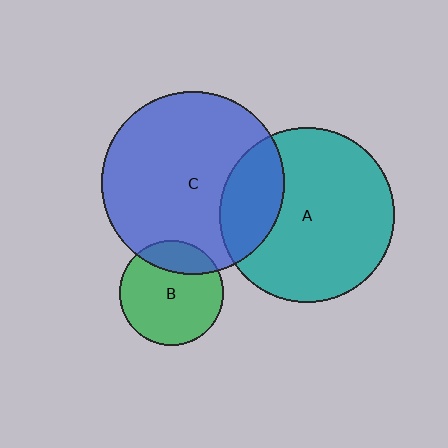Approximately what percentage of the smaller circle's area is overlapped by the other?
Approximately 25%.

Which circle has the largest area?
Circle C (blue).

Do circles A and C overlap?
Yes.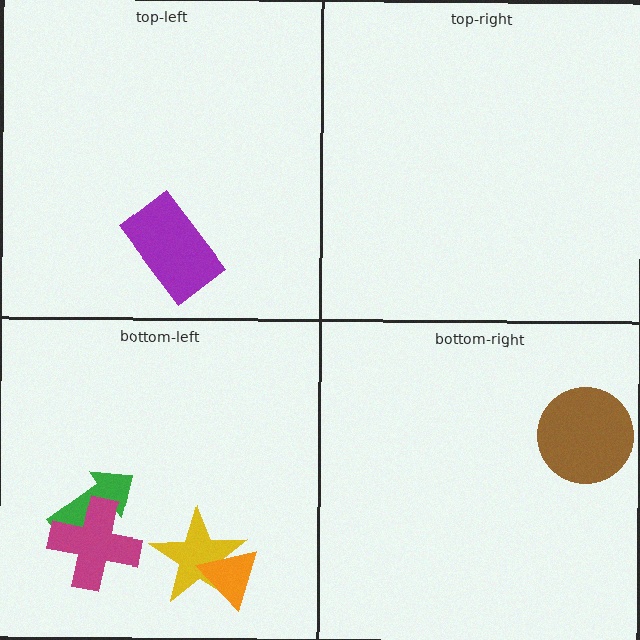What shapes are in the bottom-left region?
The green arrow, the yellow star, the orange triangle, the magenta cross.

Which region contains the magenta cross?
The bottom-left region.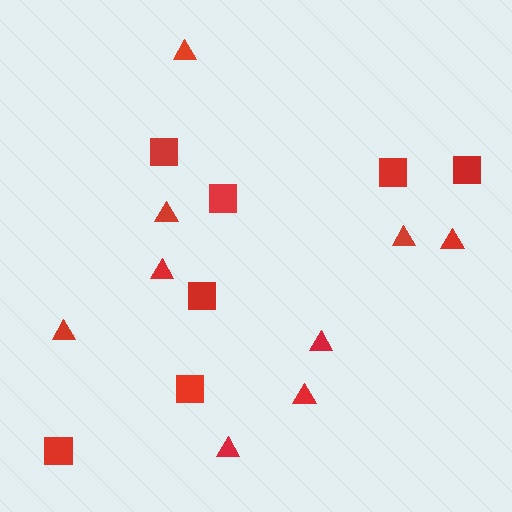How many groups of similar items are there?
There are 2 groups: one group of triangles (9) and one group of squares (7).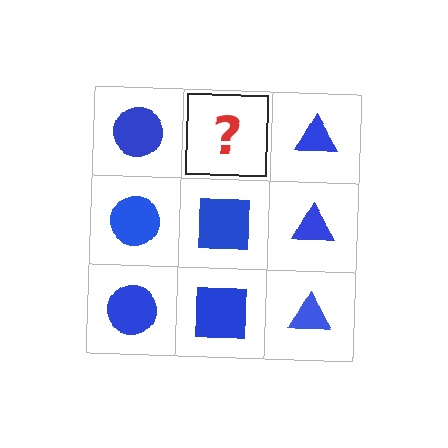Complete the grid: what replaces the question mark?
The question mark should be replaced with a blue square.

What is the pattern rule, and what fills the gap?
The rule is that each column has a consistent shape. The gap should be filled with a blue square.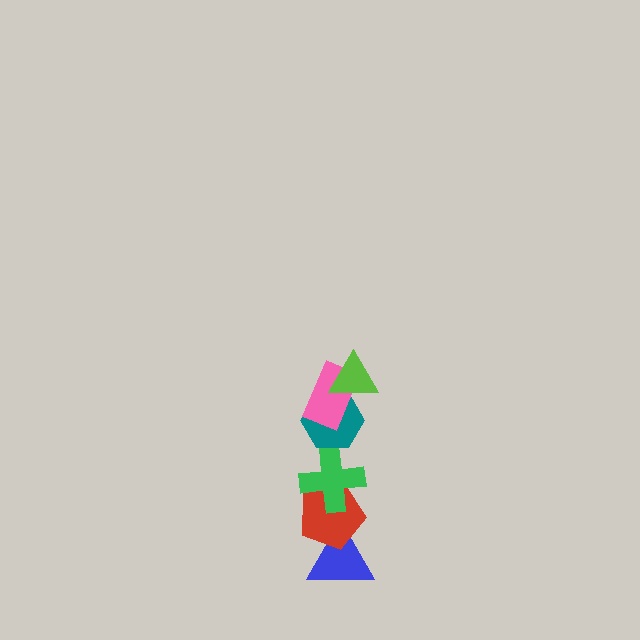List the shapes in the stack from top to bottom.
From top to bottom: the lime triangle, the pink rectangle, the teal hexagon, the green cross, the red pentagon, the blue triangle.